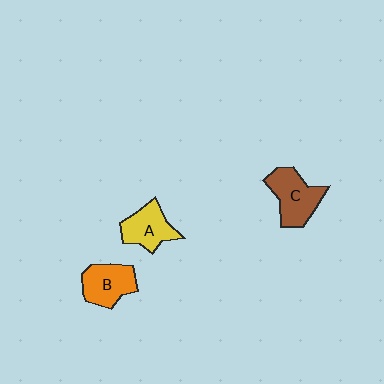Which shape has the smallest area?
Shape A (yellow).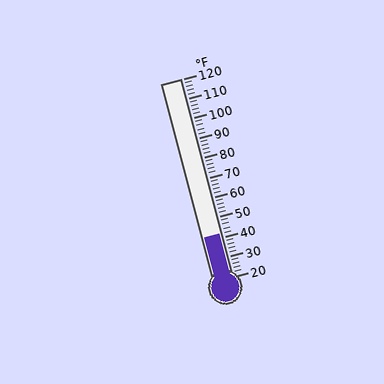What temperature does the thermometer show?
The thermometer shows approximately 42°F.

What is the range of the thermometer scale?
The thermometer scale ranges from 20°F to 120°F.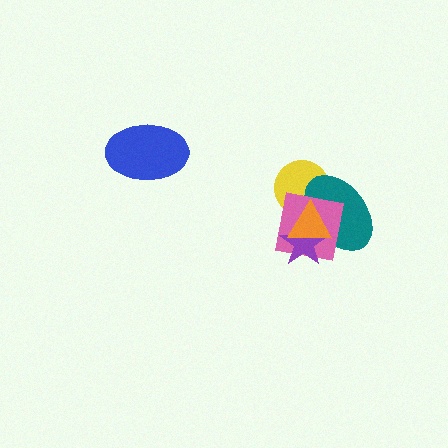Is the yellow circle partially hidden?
Yes, it is partially covered by another shape.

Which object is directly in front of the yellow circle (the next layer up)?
The teal ellipse is directly in front of the yellow circle.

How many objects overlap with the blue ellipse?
0 objects overlap with the blue ellipse.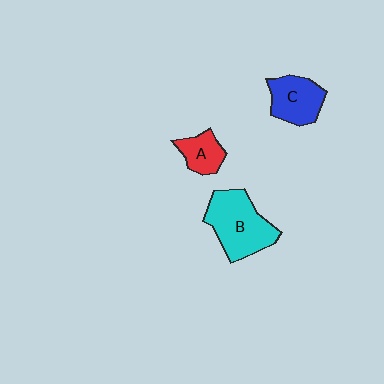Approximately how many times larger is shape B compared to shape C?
Approximately 1.5 times.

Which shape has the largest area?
Shape B (cyan).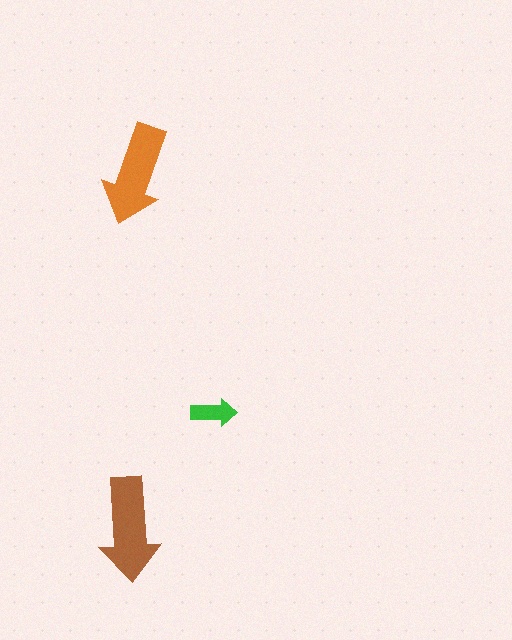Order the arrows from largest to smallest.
the brown one, the orange one, the green one.